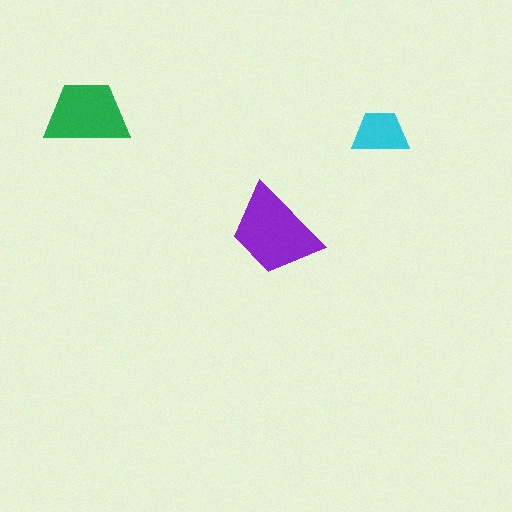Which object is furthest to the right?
The cyan trapezoid is rightmost.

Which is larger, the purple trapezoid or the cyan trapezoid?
The purple one.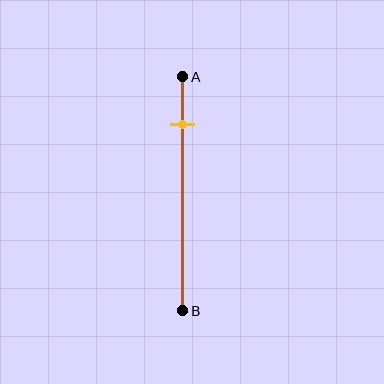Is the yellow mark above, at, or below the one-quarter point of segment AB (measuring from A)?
The yellow mark is above the one-quarter point of segment AB.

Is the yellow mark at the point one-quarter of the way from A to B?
No, the mark is at about 20% from A, not at the 25% one-quarter point.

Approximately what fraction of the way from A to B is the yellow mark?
The yellow mark is approximately 20% of the way from A to B.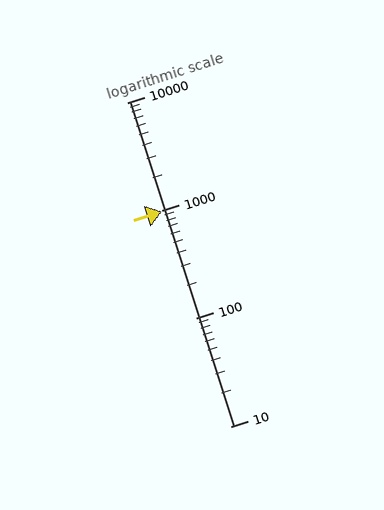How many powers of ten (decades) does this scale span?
The scale spans 3 decades, from 10 to 10000.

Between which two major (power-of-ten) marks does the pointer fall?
The pointer is between 100 and 1000.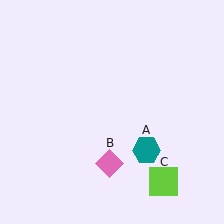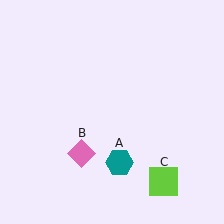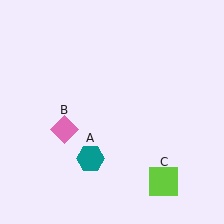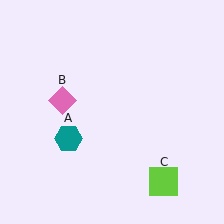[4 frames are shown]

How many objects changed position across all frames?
2 objects changed position: teal hexagon (object A), pink diamond (object B).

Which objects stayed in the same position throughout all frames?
Lime square (object C) remained stationary.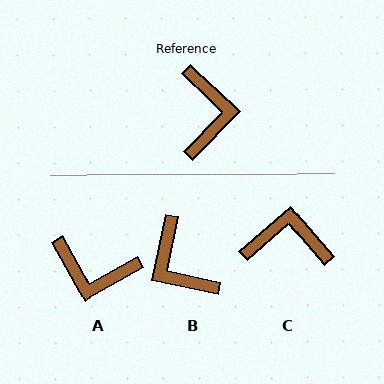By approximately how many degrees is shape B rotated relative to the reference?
Approximately 148 degrees clockwise.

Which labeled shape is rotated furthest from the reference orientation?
B, about 148 degrees away.